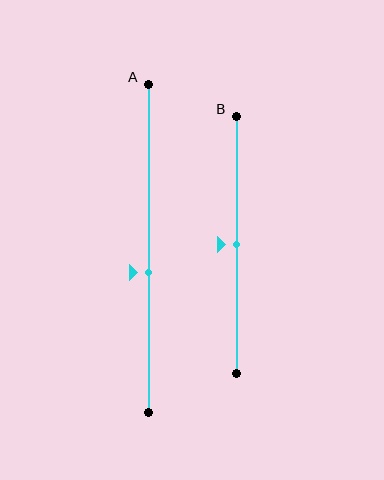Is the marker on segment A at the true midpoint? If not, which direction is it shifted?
No, the marker on segment A is shifted downward by about 7% of the segment length.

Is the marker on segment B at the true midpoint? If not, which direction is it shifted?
Yes, the marker on segment B is at the true midpoint.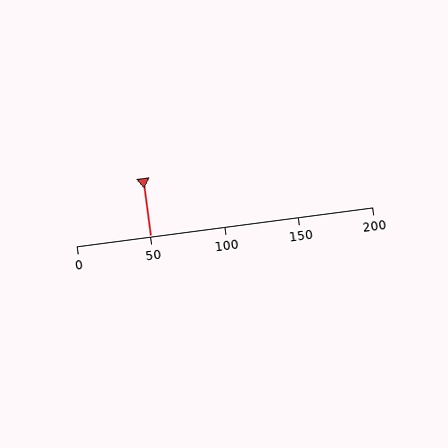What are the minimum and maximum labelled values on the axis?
The axis runs from 0 to 200.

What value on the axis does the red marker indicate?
The marker indicates approximately 50.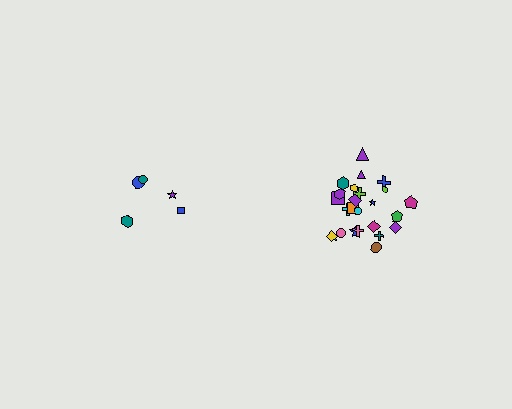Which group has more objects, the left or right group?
The right group.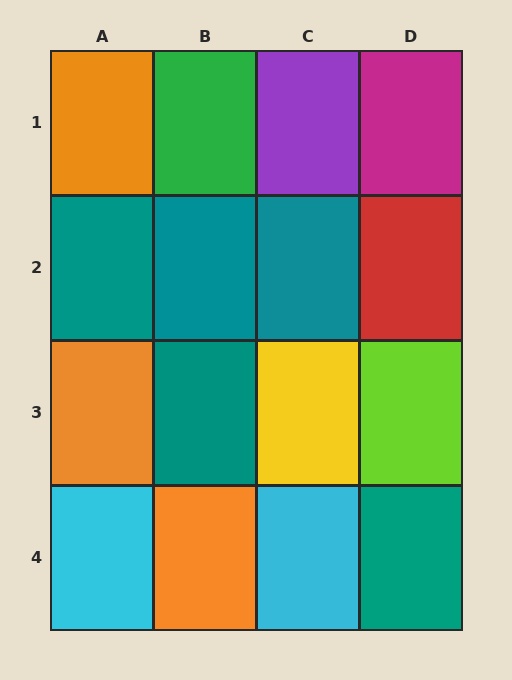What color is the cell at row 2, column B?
Teal.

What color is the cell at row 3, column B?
Teal.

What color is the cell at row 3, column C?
Yellow.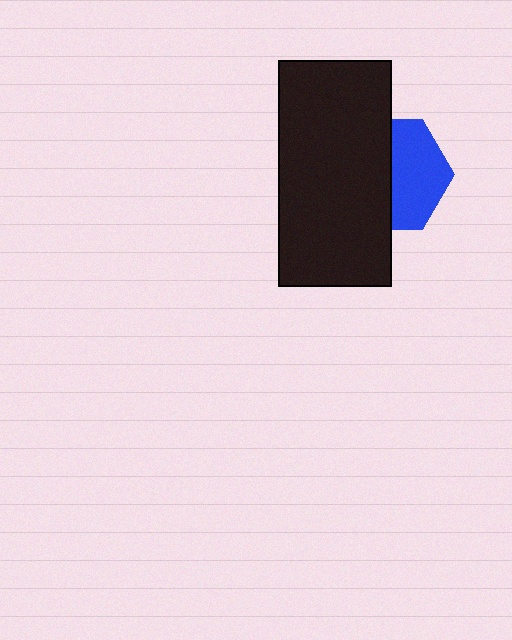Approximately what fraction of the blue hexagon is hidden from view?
Roughly 51% of the blue hexagon is hidden behind the black rectangle.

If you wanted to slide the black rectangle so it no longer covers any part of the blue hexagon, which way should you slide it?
Slide it left — that is the most direct way to separate the two shapes.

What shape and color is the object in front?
The object in front is a black rectangle.